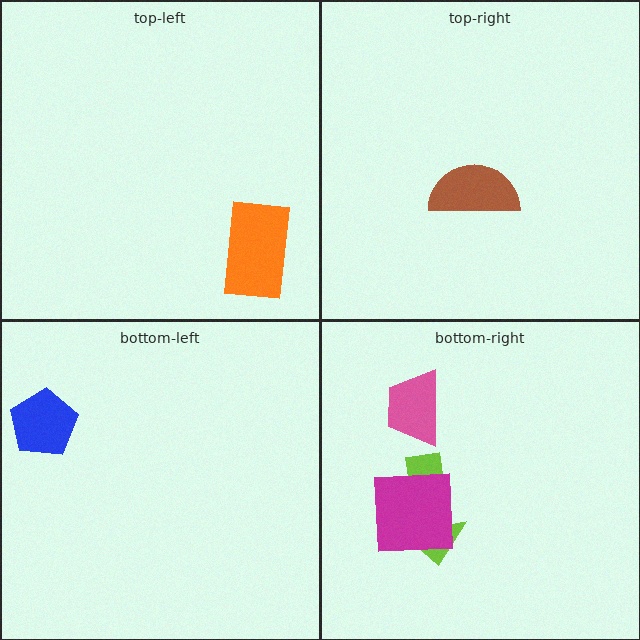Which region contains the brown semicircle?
The top-right region.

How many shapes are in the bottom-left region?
1.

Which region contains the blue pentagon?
The bottom-left region.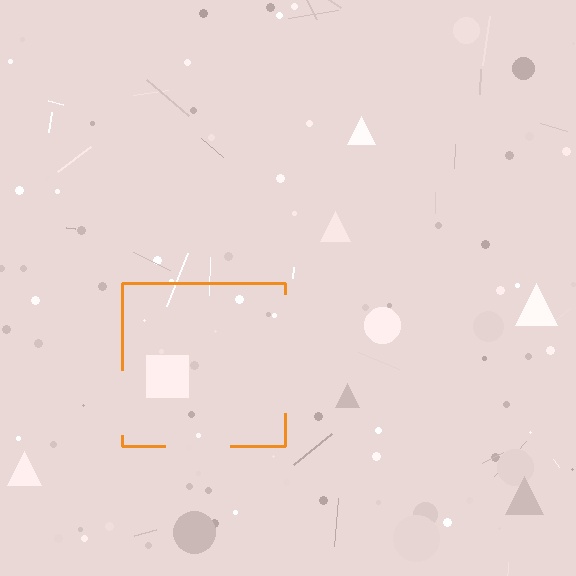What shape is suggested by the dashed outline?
The dashed outline suggests a square.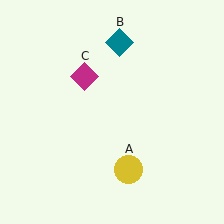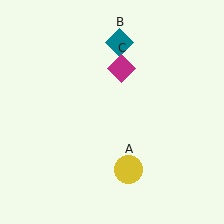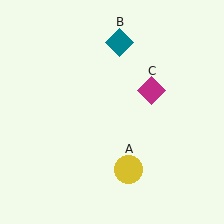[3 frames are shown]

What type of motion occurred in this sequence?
The magenta diamond (object C) rotated clockwise around the center of the scene.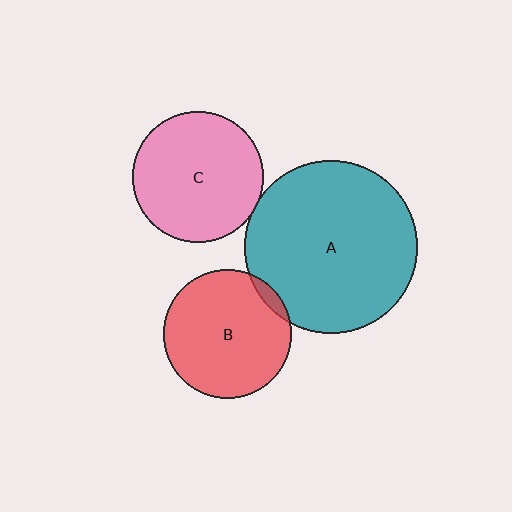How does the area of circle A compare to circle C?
Approximately 1.8 times.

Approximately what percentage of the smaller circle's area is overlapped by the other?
Approximately 5%.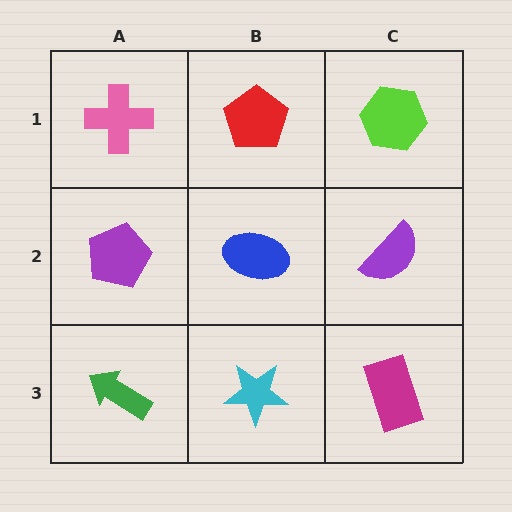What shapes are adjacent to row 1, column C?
A purple semicircle (row 2, column C), a red pentagon (row 1, column B).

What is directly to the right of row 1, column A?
A red pentagon.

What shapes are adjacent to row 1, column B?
A blue ellipse (row 2, column B), a pink cross (row 1, column A), a lime hexagon (row 1, column C).